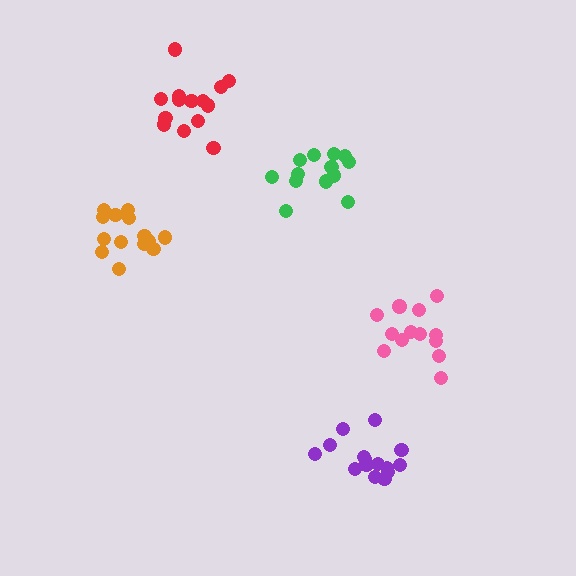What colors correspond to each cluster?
The clusters are colored: green, purple, red, pink, orange.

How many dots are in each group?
Group 1: 13 dots, Group 2: 15 dots, Group 3: 14 dots, Group 4: 13 dots, Group 5: 14 dots (69 total).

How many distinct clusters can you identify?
There are 5 distinct clusters.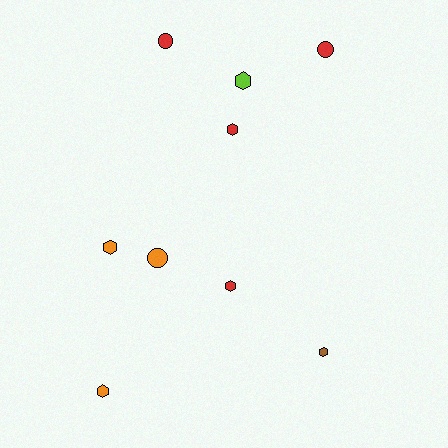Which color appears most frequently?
Red, with 4 objects.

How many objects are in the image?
There are 9 objects.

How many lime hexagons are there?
There is 1 lime hexagon.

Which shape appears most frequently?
Hexagon, with 6 objects.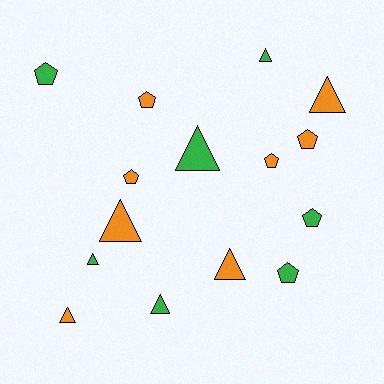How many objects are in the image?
There are 15 objects.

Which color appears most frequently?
Orange, with 8 objects.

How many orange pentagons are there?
There are 4 orange pentagons.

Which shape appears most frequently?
Triangle, with 8 objects.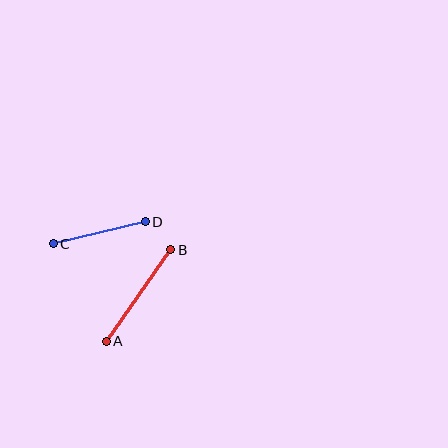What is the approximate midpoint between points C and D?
The midpoint is at approximately (99, 233) pixels.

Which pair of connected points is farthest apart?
Points A and B are farthest apart.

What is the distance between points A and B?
The distance is approximately 112 pixels.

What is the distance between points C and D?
The distance is approximately 95 pixels.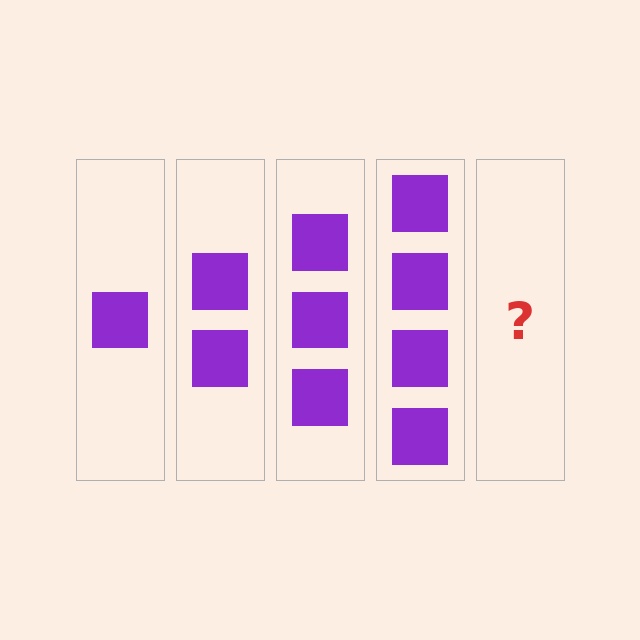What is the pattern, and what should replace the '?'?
The pattern is that each step adds one more square. The '?' should be 5 squares.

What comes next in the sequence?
The next element should be 5 squares.